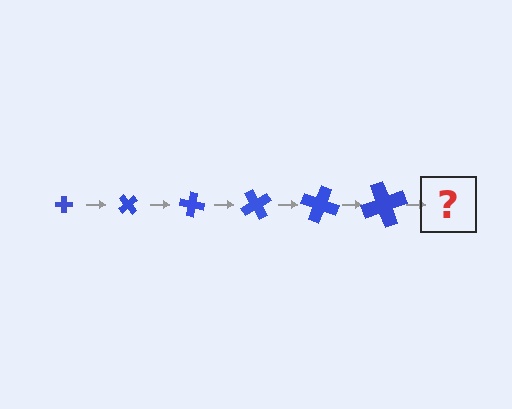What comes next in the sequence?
The next element should be a cross, larger than the previous one and rotated 300 degrees from the start.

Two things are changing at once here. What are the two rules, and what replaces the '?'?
The two rules are that the cross grows larger each step and it rotates 50 degrees each step. The '?' should be a cross, larger than the previous one and rotated 300 degrees from the start.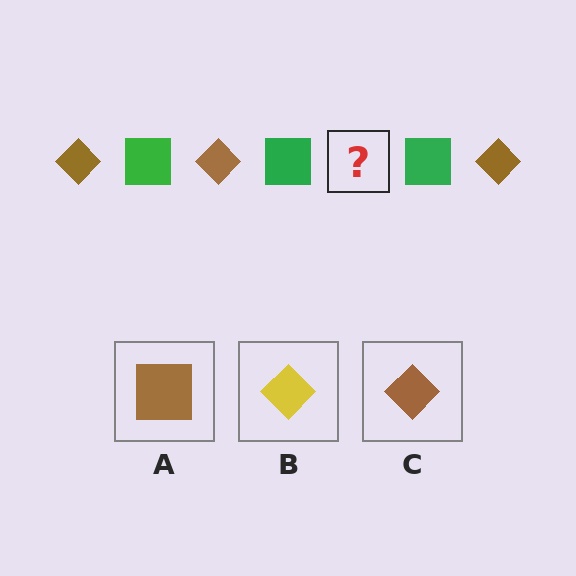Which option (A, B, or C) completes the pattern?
C.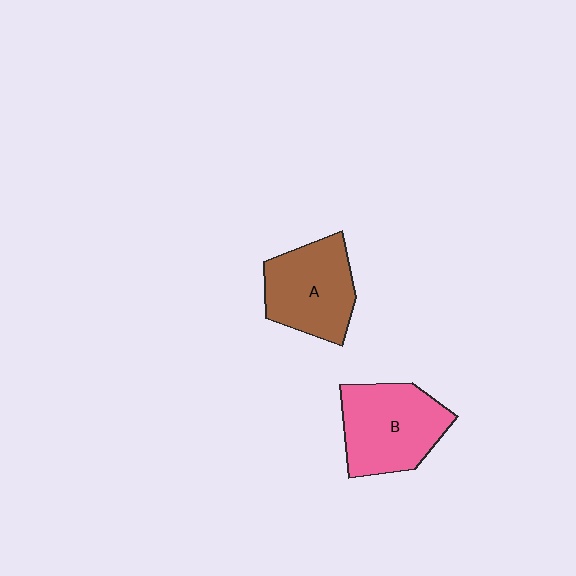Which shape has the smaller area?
Shape A (brown).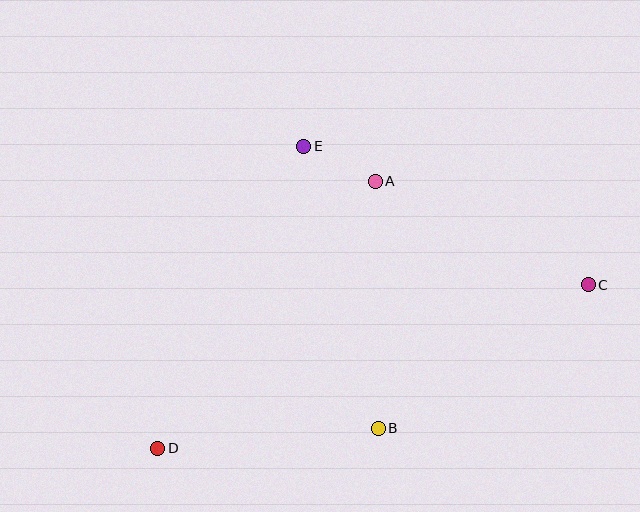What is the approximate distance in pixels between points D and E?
The distance between D and E is approximately 335 pixels.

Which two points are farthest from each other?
Points C and D are farthest from each other.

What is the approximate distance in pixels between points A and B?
The distance between A and B is approximately 247 pixels.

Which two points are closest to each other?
Points A and E are closest to each other.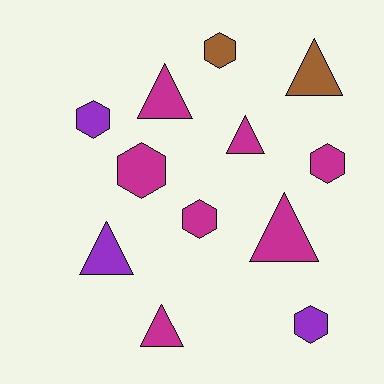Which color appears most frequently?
Magenta, with 7 objects.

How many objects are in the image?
There are 12 objects.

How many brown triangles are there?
There is 1 brown triangle.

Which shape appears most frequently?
Triangle, with 6 objects.